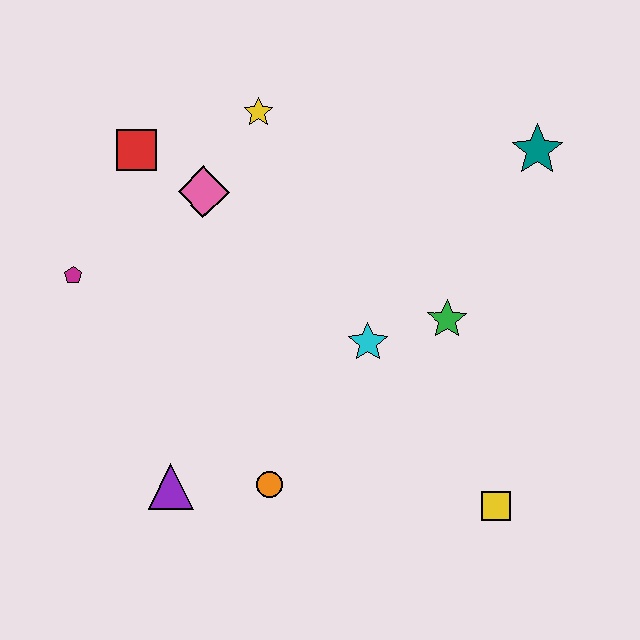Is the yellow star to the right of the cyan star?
No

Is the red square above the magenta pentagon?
Yes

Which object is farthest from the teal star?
The purple triangle is farthest from the teal star.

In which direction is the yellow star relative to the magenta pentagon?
The yellow star is to the right of the magenta pentagon.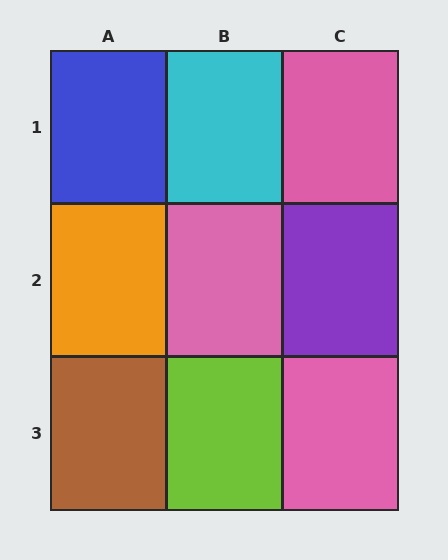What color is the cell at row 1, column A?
Blue.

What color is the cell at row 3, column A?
Brown.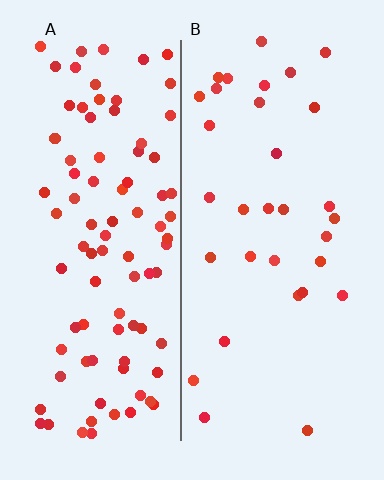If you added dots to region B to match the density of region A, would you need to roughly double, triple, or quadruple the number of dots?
Approximately triple.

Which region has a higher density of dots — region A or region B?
A (the left).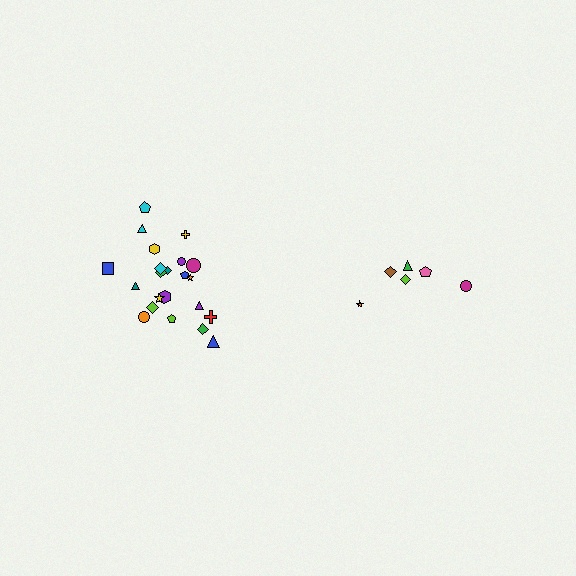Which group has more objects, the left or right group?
The left group.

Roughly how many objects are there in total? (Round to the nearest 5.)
Roughly 30 objects in total.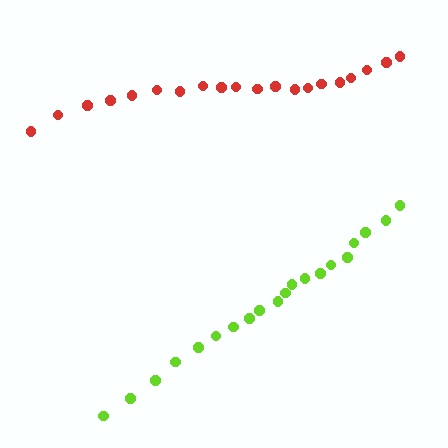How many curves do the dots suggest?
There are 2 distinct paths.